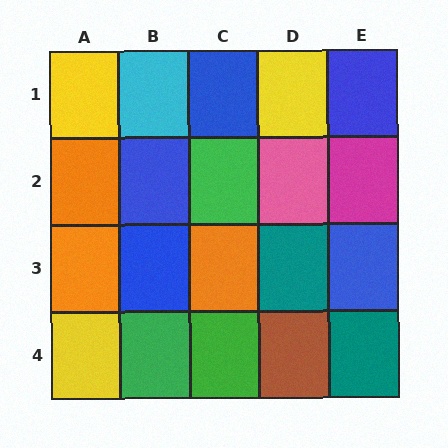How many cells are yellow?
3 cells are yellow.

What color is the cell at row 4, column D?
Brown.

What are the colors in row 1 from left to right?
Yellow, cyan, blue, yellow, blue.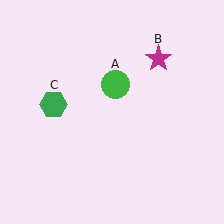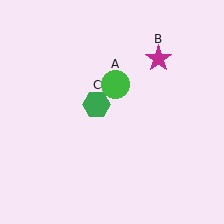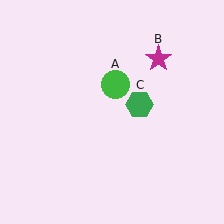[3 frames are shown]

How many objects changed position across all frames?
1 object changed position: green hexagon (object C).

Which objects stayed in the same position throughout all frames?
Green circle (object A) and magenta star (object B) remained stationary.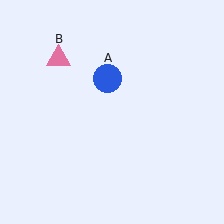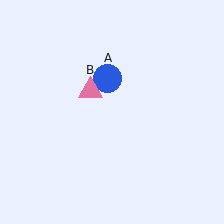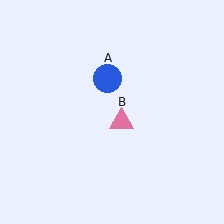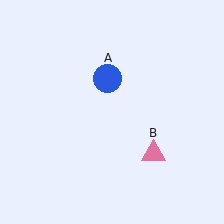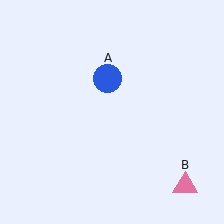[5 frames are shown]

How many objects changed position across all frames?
1 object changed position: pink triangle (object B).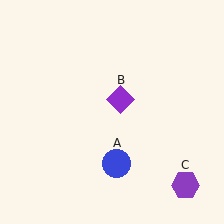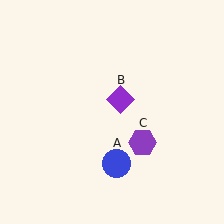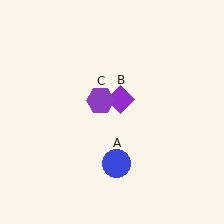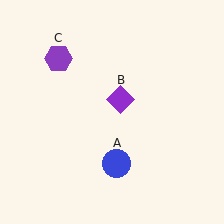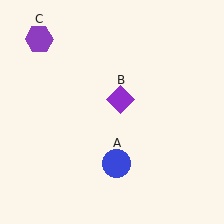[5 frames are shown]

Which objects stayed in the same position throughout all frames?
Blue circle (object A) and purple diamond (object B) remained stationary.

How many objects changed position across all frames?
1 object changed position: purple hexagon (object C).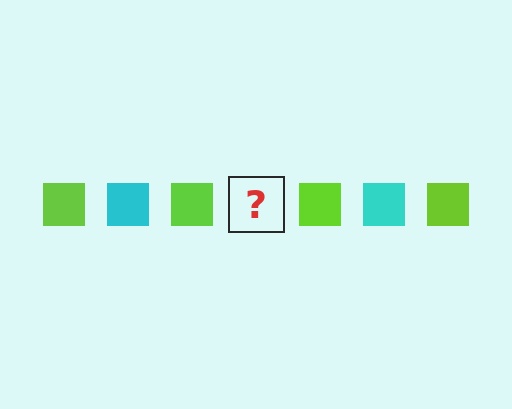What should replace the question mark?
The question mark should be replaced with a cyan square.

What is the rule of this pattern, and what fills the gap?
The rule is that the pattern cycles through lime, cyan squares. The gap should be filled with a cyan square.